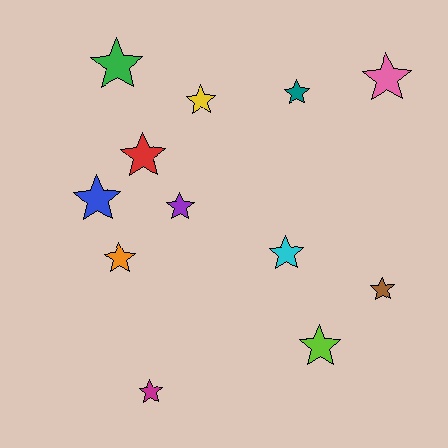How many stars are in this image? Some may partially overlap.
There are 12 stars.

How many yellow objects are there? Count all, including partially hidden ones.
There is 1 yellow object.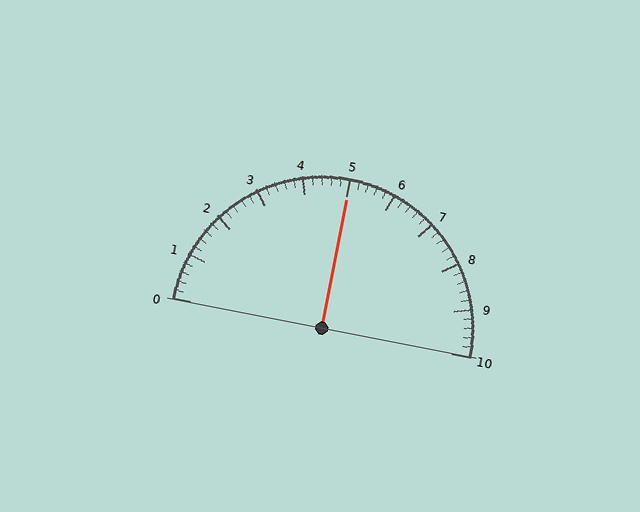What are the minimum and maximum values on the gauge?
The gauge ranges from 0 to 10.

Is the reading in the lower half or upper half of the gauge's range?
The reading is in the upper half of the range (0 to 10).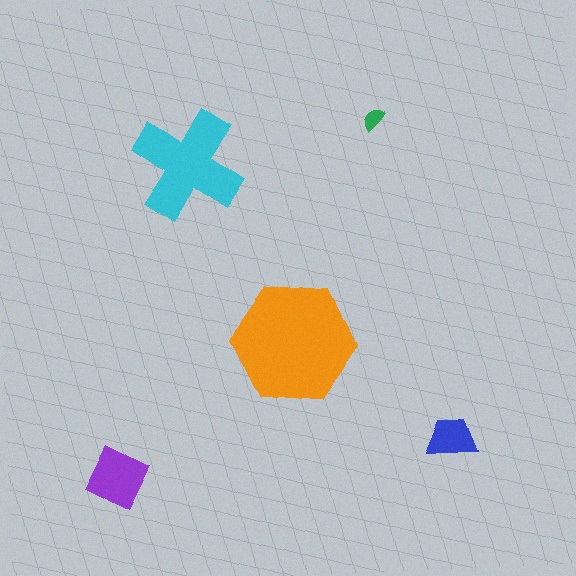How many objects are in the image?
There are 5 objects in the image.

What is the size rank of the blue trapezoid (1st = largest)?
4th.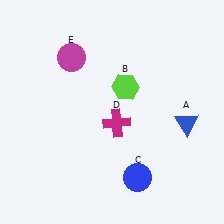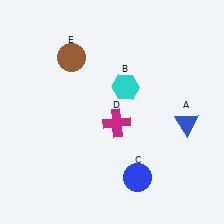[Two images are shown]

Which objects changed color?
B changed from lime to cyan. E changed from magenta to brown.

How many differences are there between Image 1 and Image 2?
There are 2 differences between the two images.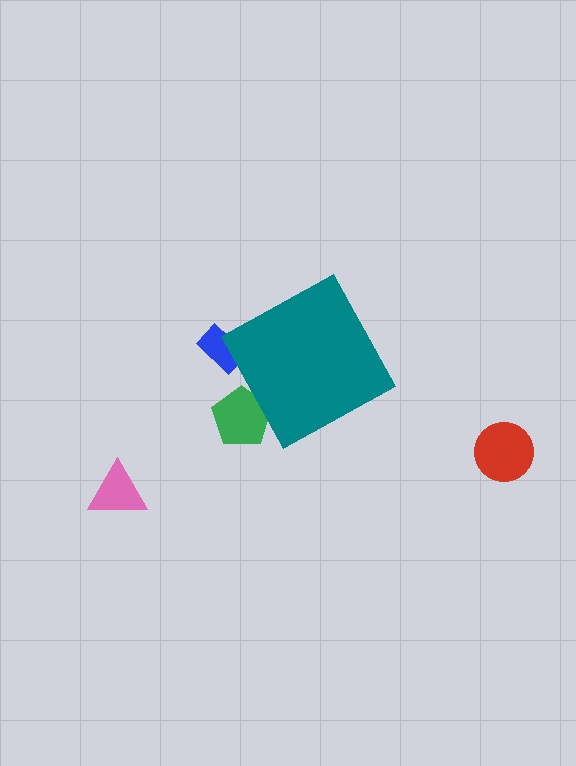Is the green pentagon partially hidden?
Yes, the green pentagon is partially hidden behind the teal diamond.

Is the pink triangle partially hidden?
No, the pink triangle is fully visible.